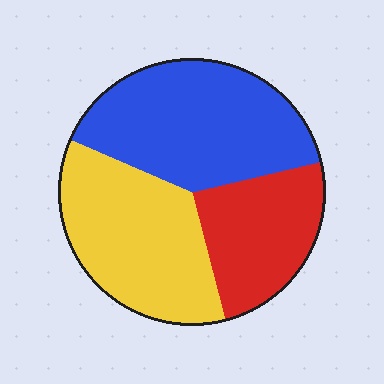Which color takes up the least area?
Red, at roughly 25%.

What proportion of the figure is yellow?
Yellow covers 36% of the figure.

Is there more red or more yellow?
Yellow.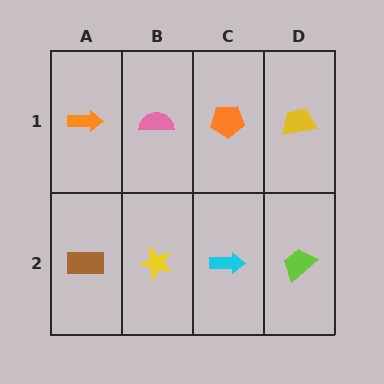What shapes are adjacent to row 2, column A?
An orange arrow (row 1, column A), a yellow star (row 2, column B).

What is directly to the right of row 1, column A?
A pink semicircle.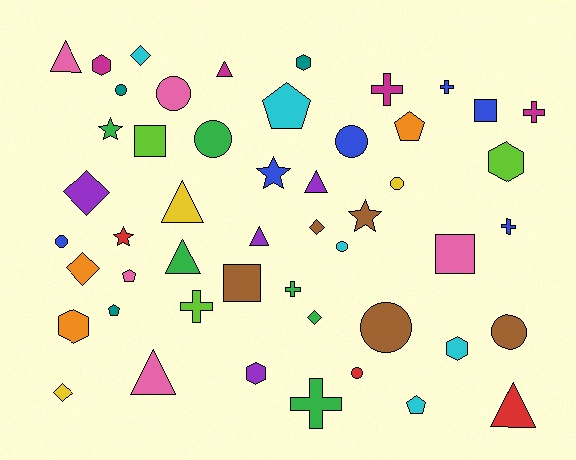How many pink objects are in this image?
There are 5 pink objects.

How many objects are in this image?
There are 50 objects.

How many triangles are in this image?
There are 8 triangles.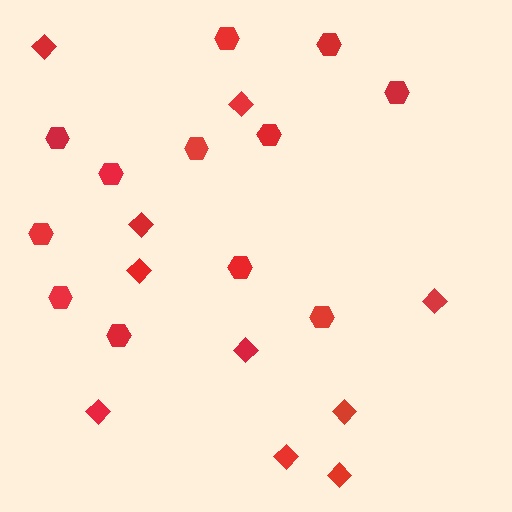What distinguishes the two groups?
There are 2 groups: one group of diamonds (10) and one group of hexagons (12).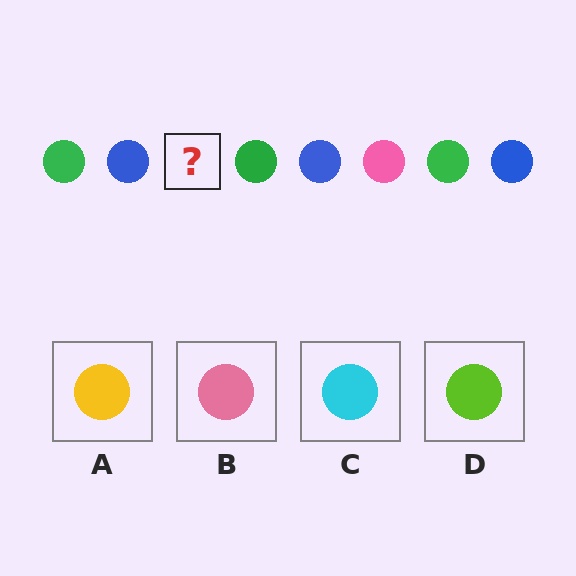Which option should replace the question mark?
Option B.